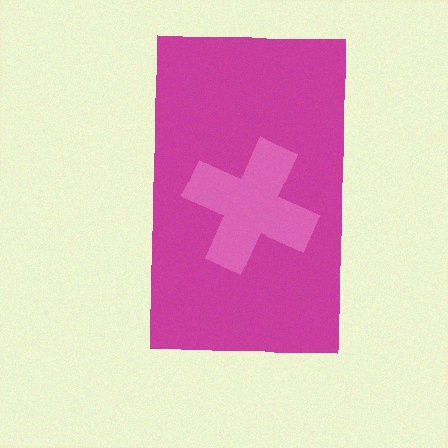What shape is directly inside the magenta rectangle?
The pink cross.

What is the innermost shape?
The pink cross.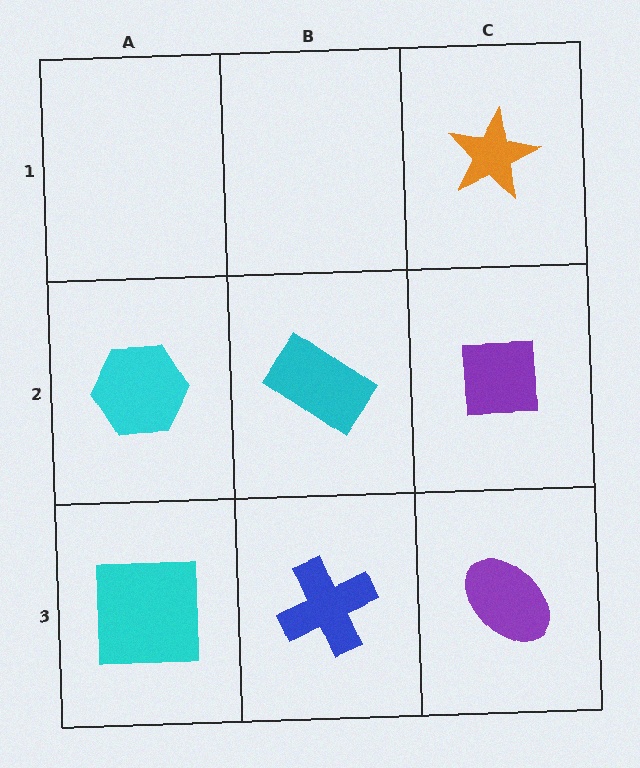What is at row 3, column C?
A purple ellipse.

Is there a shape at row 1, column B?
No, that cell is empty.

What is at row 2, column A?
A cyan hexagon.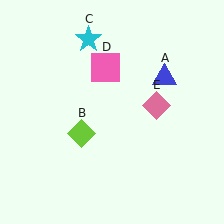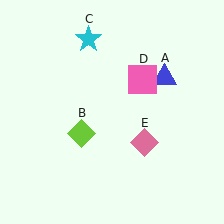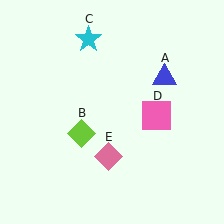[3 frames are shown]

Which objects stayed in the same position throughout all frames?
Blue triangle (object A) and lime diamond (object B) and cyan star (object C) remained stationary.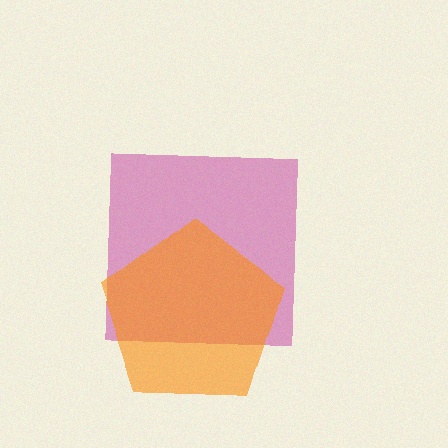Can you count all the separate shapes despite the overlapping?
Yes, there are 2 separate shapes.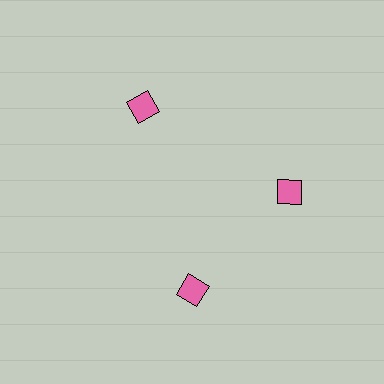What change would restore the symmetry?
The symmetry would be restored by rotating it back into even spacing with its neighbors so that all 3 squares sit at equal angles and equal distance from the center.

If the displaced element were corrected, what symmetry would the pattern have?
It would have 3-fold rotational symmetry — the pattern would map onto itself every 120 degrees.